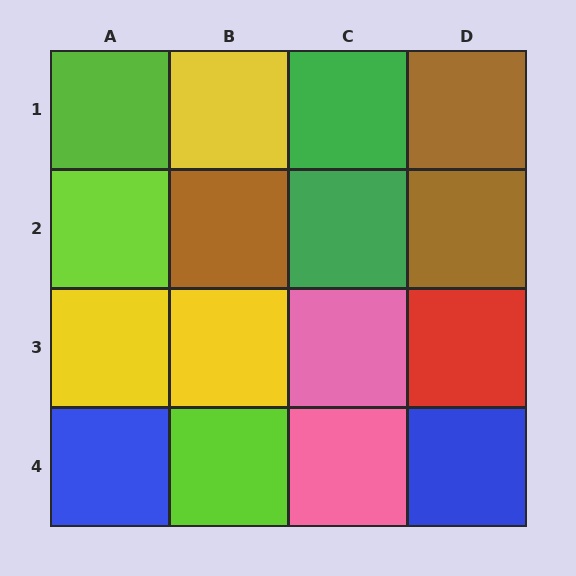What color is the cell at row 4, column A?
Blue.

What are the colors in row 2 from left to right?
Lime, brown, green, brown.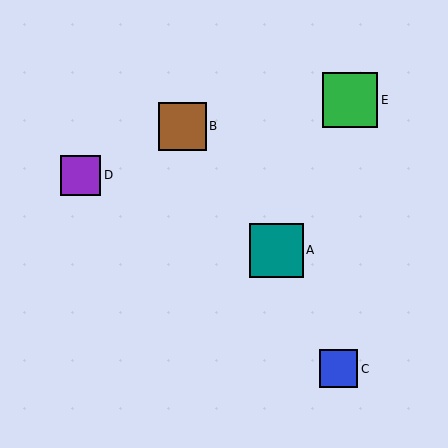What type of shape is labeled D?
Shape D is a purple square.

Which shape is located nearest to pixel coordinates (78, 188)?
The purple square (labeled D) at (80, 175) is nearest to that location.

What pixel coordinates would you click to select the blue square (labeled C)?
Click at (339, 369) to select the blue square C.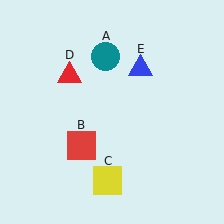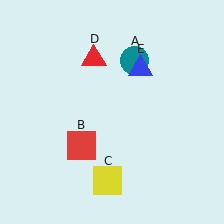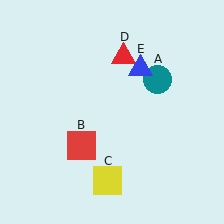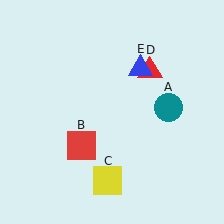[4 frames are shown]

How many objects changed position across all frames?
2 objects changed position: teal circle (object A), red triangle (object D).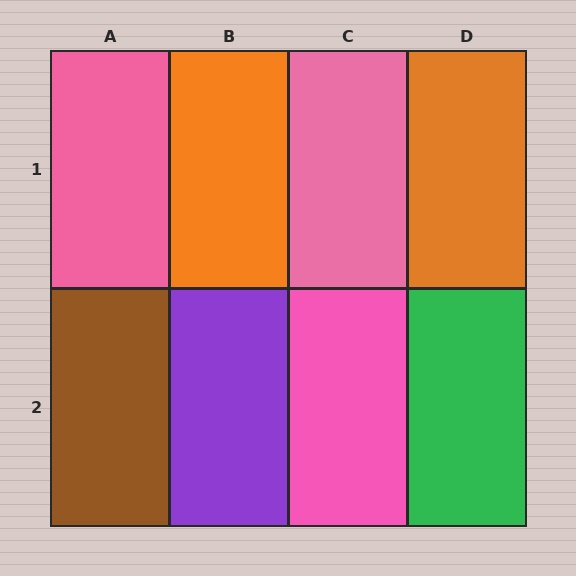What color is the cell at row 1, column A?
Pink.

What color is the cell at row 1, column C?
Pink.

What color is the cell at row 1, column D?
Orange.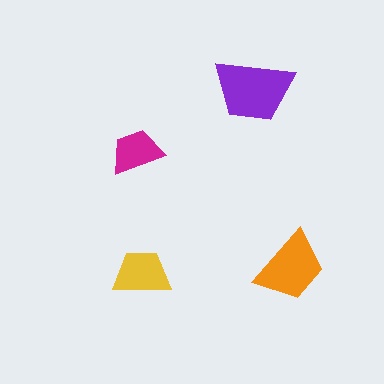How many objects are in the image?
There are 4 objects in the image.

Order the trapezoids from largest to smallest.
the purple one, the orange one, the yellow one, the magenta one.